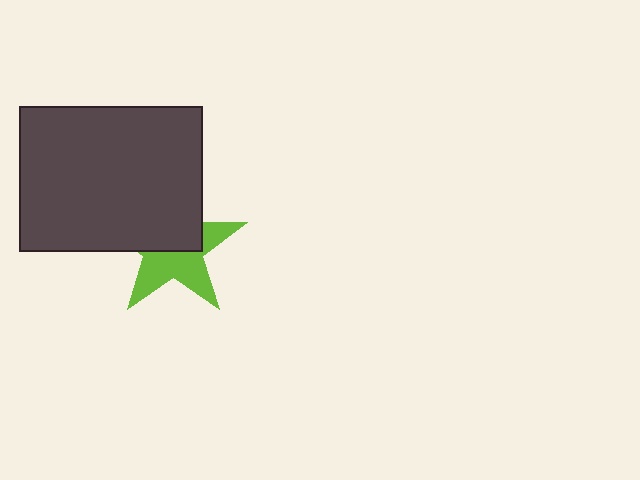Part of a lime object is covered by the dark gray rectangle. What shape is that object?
It is a star.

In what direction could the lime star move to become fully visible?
The lime star could move down. That would shift it out from behind the dark gray rectangle entirely.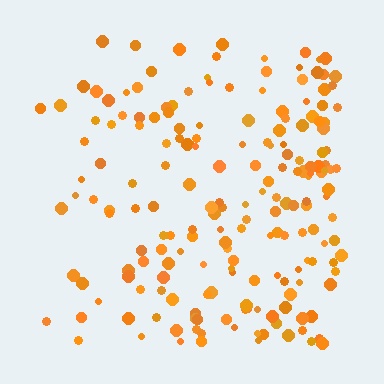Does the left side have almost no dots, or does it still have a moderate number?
Still a moderate number, just noticeably fewer than the right.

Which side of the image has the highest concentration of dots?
The right.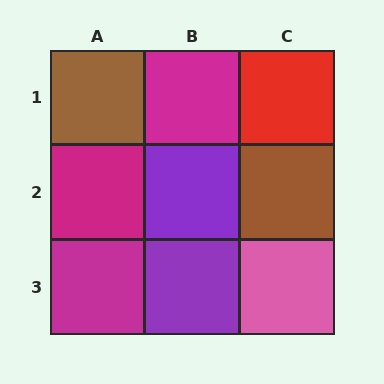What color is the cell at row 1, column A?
Brown.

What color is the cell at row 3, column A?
Magenta.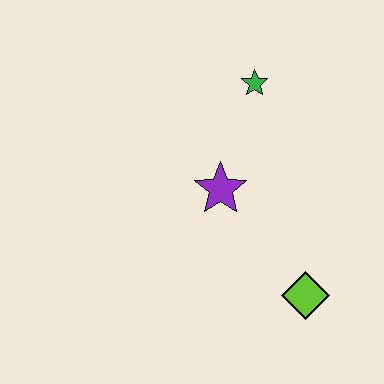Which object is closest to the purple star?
The green star is closest to the purple star.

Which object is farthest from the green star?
The lime diamond is farthest from the green star.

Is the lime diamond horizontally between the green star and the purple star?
No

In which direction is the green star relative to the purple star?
The green star is above the purple star.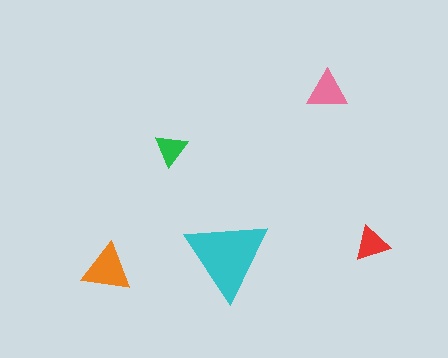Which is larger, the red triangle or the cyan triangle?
The cyan one.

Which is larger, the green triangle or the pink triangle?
The pink one.